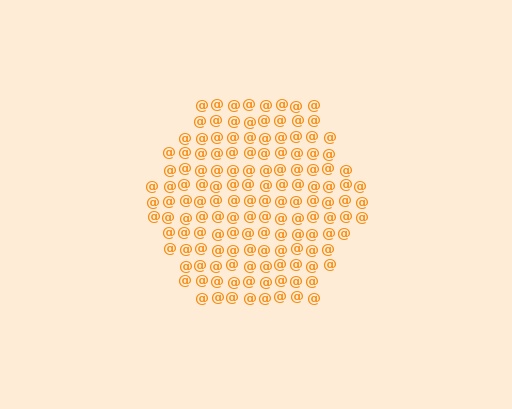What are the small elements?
The small elements are at signs.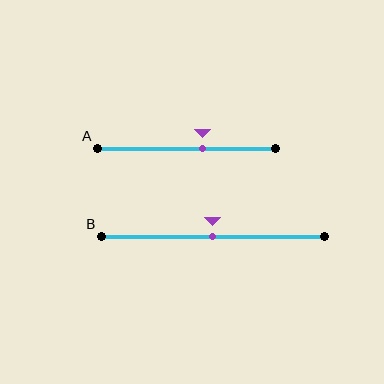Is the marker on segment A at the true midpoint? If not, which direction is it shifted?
No, the marker on segment A is shifted to the right by about 9% of the segment length.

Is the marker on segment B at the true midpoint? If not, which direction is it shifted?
Yes, the marker on segment B is at the true midpoint.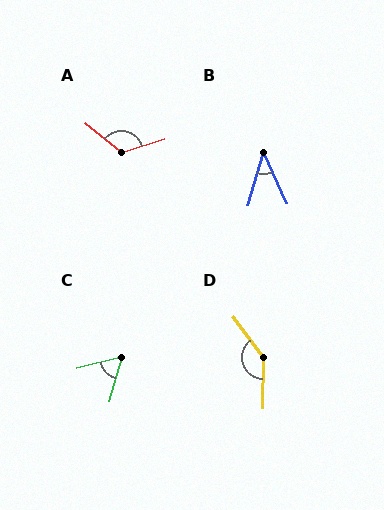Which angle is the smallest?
B, at approximately 41 degrees.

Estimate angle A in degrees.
Approximately 123 degrees.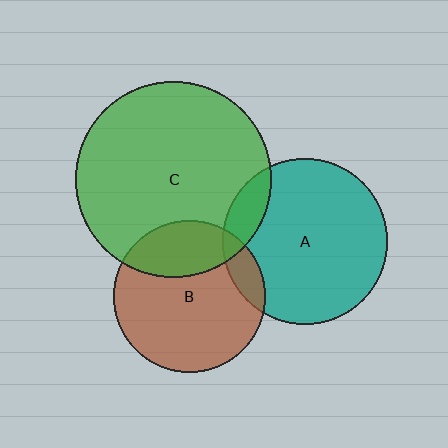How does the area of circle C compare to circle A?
Approximately 1.4 times.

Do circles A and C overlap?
Yes.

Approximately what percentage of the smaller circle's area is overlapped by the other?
Approximately 10%.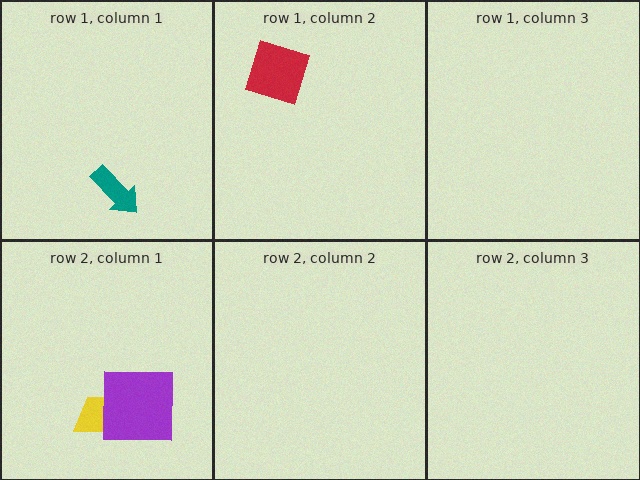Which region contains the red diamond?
The row 1, column 2 region.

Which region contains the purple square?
The row 2, column 1 region.